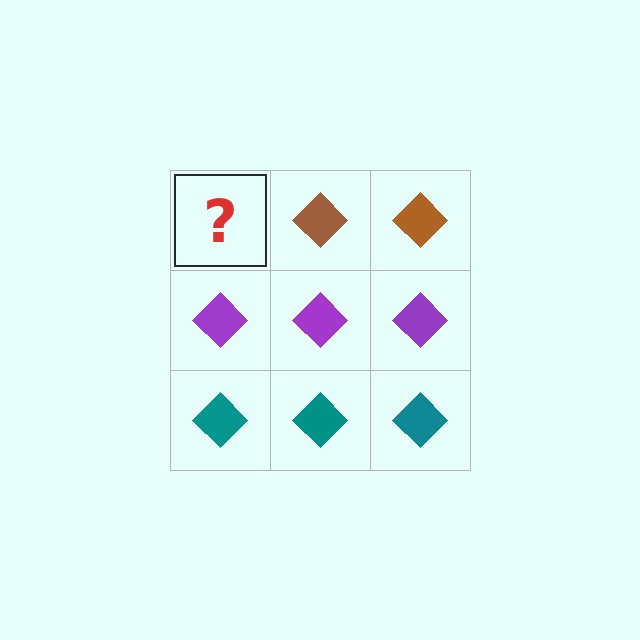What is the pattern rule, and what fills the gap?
The rule is that each row has a consistent color. The gap should be filled with a brown diamond.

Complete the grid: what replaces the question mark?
The question mark should be replaced with a brown diamond.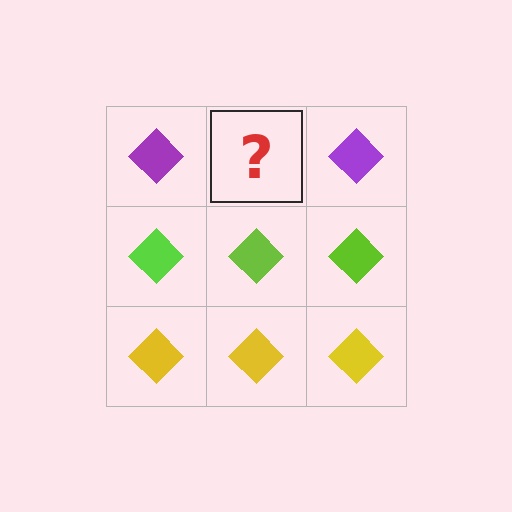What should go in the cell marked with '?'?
The missing cell should contain a purple diamond.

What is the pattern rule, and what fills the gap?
The rule is that each row has a consistent color. The gap should be filled with a purple diamond.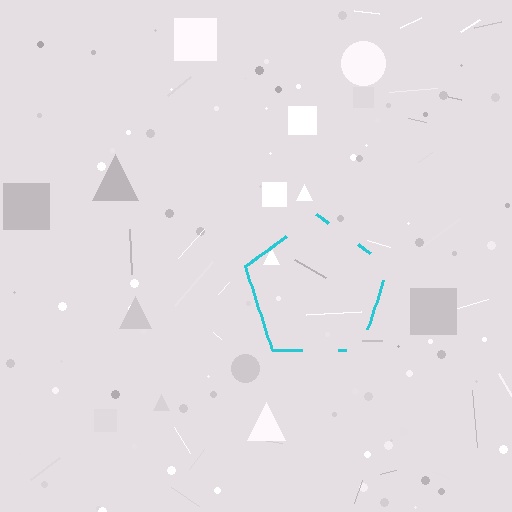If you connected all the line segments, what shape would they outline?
They would outline a pentagon.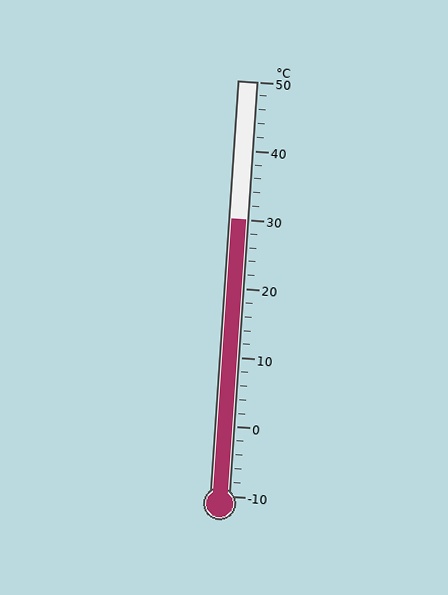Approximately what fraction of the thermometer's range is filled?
The thermometer is filled to approximately 65% of its range.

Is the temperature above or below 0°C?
The temperature is above 0°C.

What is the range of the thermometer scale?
The thermometer scale ranges from -10°C to 50°C.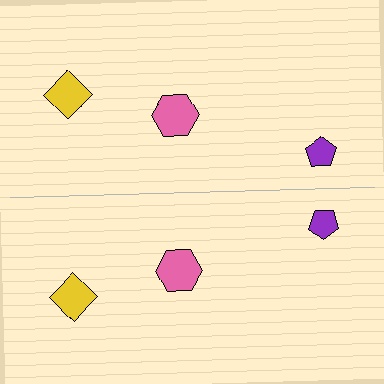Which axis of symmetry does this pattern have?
The pattern has a horizontal axis of symmetry running through the center of the image.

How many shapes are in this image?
There are 6 shapes in this image.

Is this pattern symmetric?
Yes, this pattern has bilateral (reflection) symmetry.